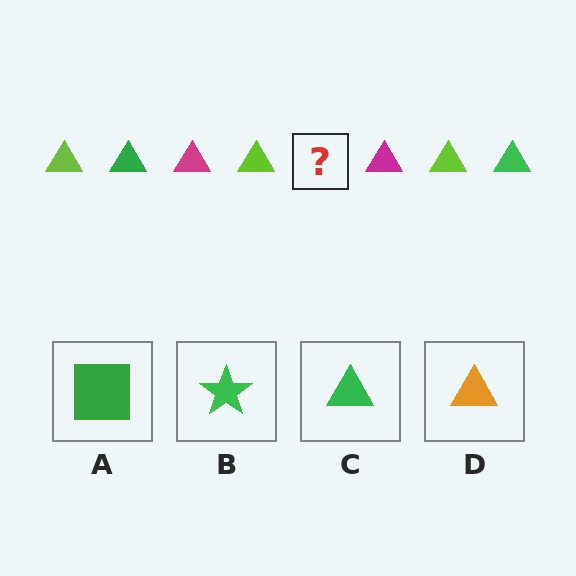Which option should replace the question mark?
Option C.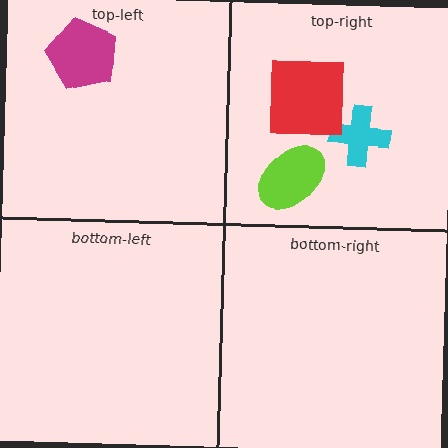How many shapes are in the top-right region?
3.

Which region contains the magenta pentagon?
The top-left region.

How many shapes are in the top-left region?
1.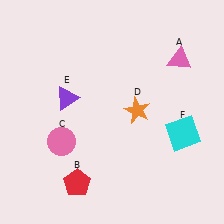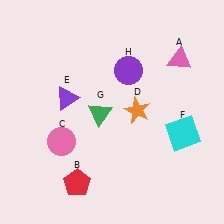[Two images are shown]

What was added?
A green triangle (G), a purple circle (H) were added in Image 2.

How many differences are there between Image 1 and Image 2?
There are 2 differences between the two images.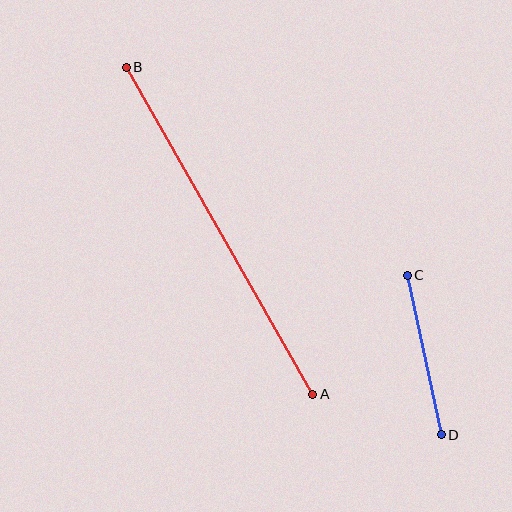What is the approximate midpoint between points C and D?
The midpoint is at approximately (424, 355) pixels.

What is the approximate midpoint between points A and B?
The midpoint is at approximately (219, 231) pixels.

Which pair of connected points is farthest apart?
Points A and B are farthest apart.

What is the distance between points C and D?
The distance is approximately 164 pixels.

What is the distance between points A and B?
The distance is approximately 376 pixels.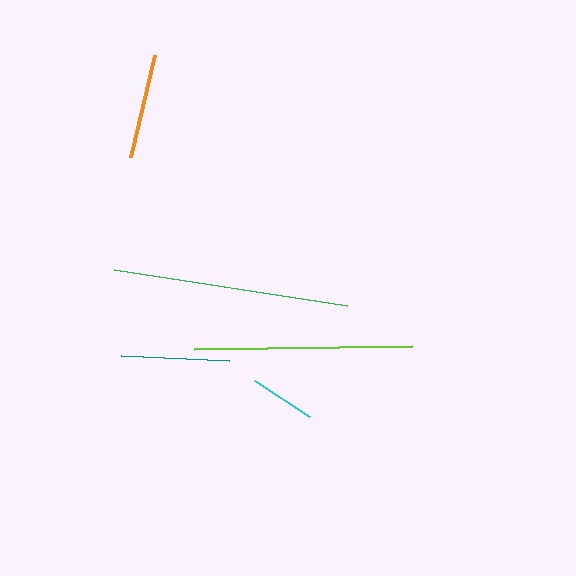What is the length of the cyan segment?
The cyan segment is approximately 65 pixels long.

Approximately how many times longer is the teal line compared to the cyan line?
The teal line is approximately 1.7 times the length of the cyan line.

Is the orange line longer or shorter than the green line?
The green line is longer than the orange line.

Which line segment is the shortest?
The cyan line is the shortest at approximately 65 pixels.